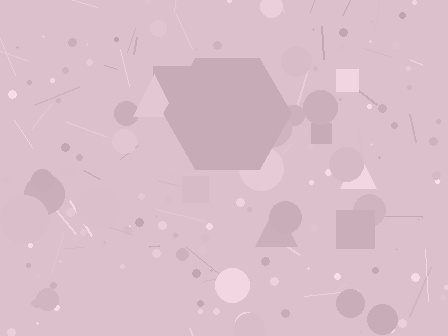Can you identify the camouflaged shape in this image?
The camouflaged shape is a hexagon.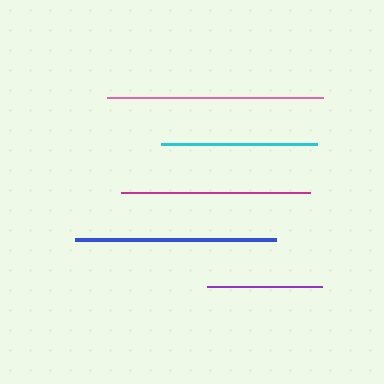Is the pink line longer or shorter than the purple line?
The pink line is longer than the purple line.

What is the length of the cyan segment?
The cyan segment is approximately 156 pixels long.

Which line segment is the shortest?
The purple line is the shortest at approximately 115 pixels.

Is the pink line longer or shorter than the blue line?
The pink line is longer than the blue line.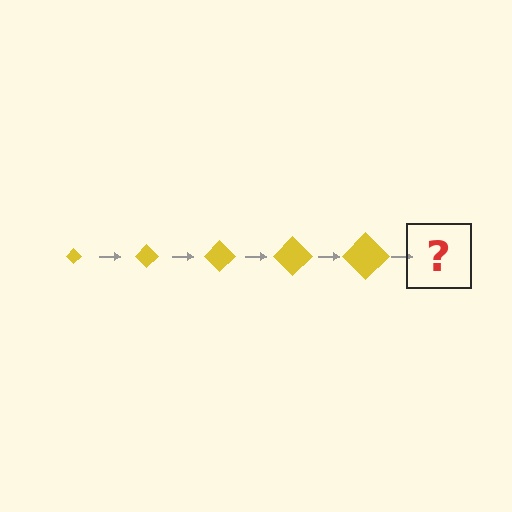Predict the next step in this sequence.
The next step is a yellow diamond, larger than the previous one.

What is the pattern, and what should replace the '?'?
The pattern is that the diamond gets progressively larger each step. The '?' should be a yellow diamond, larger than the previous one.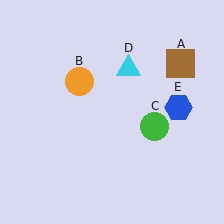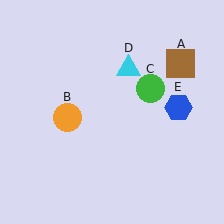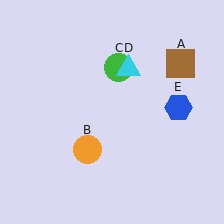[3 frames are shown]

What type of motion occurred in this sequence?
The orange circle (object B), green circle (object C) rotated counterclockwise around the center of the scene.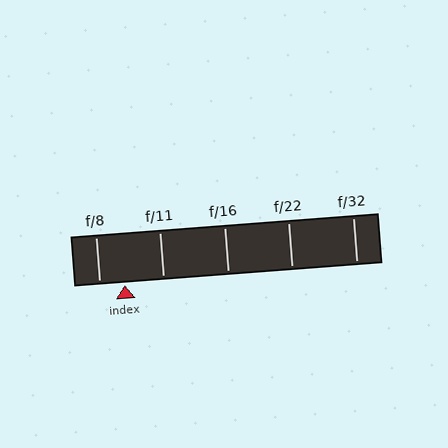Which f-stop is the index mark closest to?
The index mark is closest to f/8.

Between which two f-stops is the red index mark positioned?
The index mark is between f/8 and f/11.